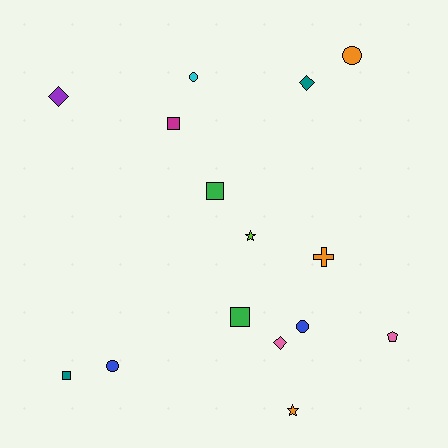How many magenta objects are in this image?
There is 1 magenta object.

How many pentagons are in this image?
There is 1 pentagon.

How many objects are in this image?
There are 15 objects.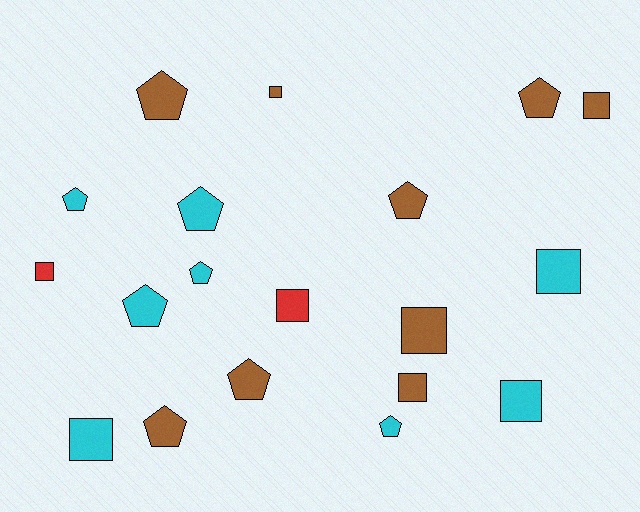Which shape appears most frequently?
Pentagon, with 10 objects.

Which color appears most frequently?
Brown, with 9 objects.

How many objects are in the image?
There are 19 objects.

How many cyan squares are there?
There are 3 cyan squares.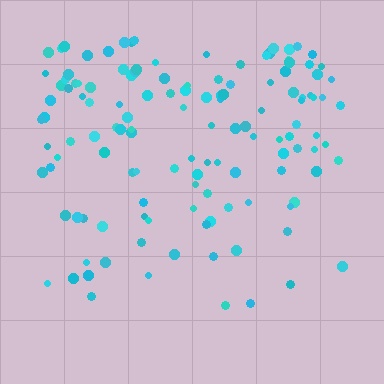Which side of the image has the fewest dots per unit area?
The bottom.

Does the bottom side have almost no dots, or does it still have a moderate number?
Still a moderate number, just noticeably fewer than the top.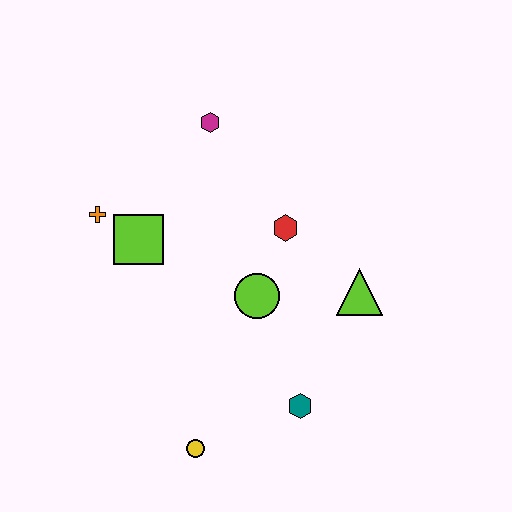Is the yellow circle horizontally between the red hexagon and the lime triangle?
No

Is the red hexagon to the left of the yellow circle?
No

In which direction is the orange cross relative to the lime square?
The orange cross is to the left of the lime square.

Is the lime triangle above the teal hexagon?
Yes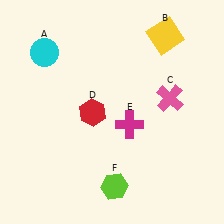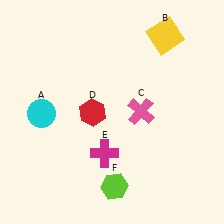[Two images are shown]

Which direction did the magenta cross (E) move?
The magenta cross (E) moved down.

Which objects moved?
The objects that moved are: the cyan circle (A), the pink cross (C), the magenta cross (E).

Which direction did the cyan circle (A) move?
The cyan circle (A) moved down.